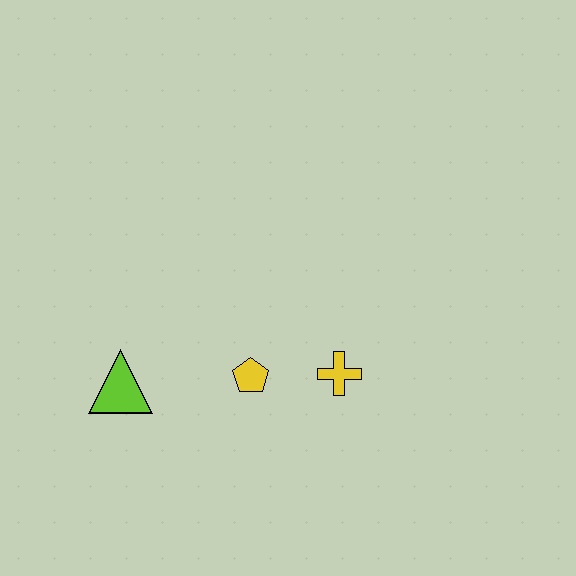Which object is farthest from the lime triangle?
The yellow cross is farthest from the lime triangle.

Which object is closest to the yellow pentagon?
The yellow cross is closest to the yellow pentagon.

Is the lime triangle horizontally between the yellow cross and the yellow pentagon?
No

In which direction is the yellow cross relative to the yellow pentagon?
The yellow cross is to the right of the yellow pentagon.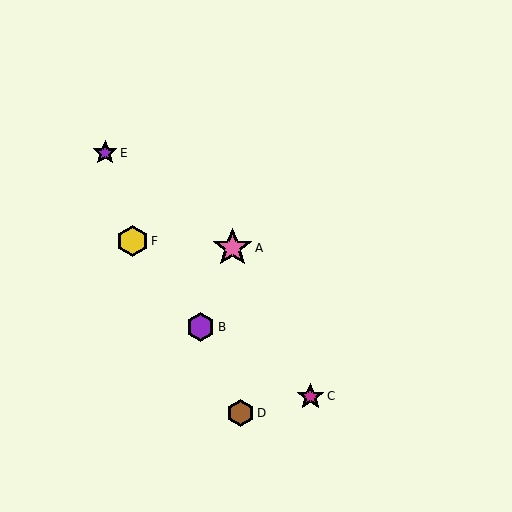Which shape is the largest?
The pink star (labeled A) is the largest.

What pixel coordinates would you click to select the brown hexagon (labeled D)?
Click at (241, 413) to select the brown hexagon D.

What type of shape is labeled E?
Shape E is a purple star.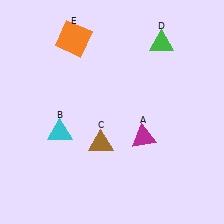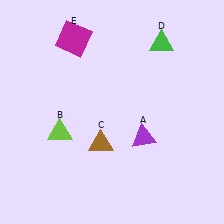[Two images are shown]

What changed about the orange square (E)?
In Image 1, E is orange. In Image 2, it changed to magenta.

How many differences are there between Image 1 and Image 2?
There are 3 differences between the two images.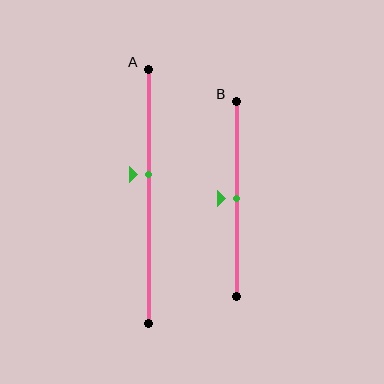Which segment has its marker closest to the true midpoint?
Segment B has its marker closest to the true midpoint.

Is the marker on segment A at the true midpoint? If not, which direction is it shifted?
No, the marker on segment A is shifted upward by about 9% of the segment length.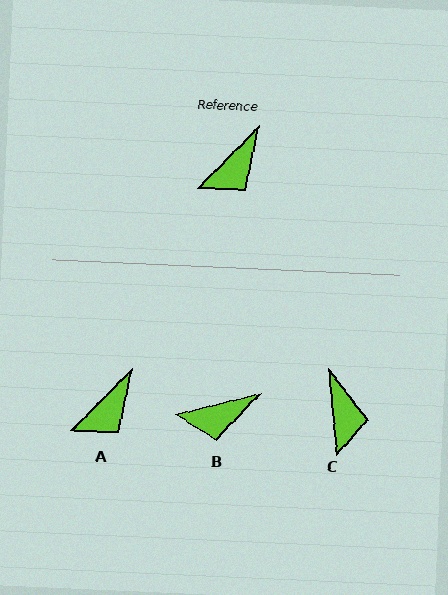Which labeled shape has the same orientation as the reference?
A.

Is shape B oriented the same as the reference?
No, it is off by about 31 degrees.